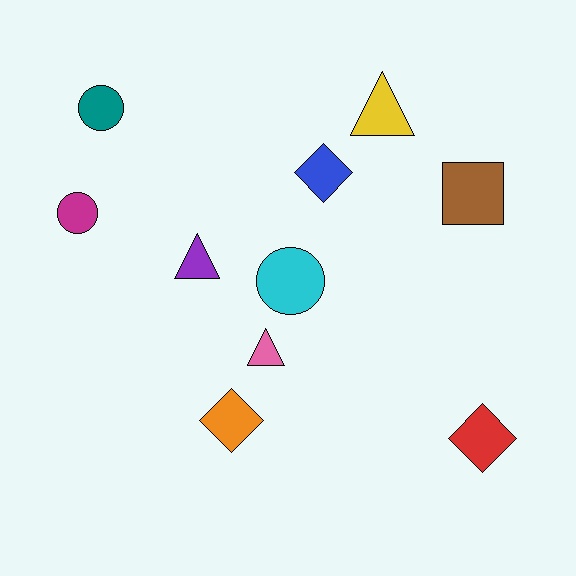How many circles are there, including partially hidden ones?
There are 3 circles.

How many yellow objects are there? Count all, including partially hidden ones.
There is 1 yellow object.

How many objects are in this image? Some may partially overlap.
There are 10 objects.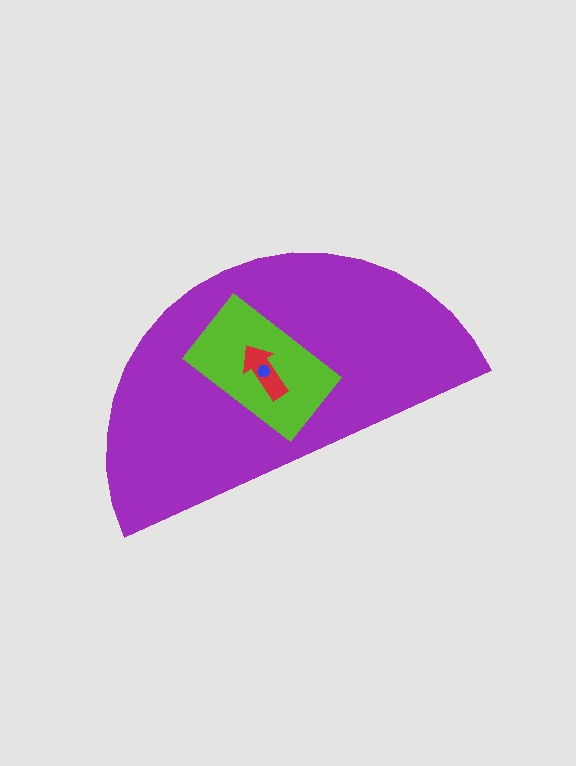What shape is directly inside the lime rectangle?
The red arrow.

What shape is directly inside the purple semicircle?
The lime rectangle.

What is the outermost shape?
The purple semicircle.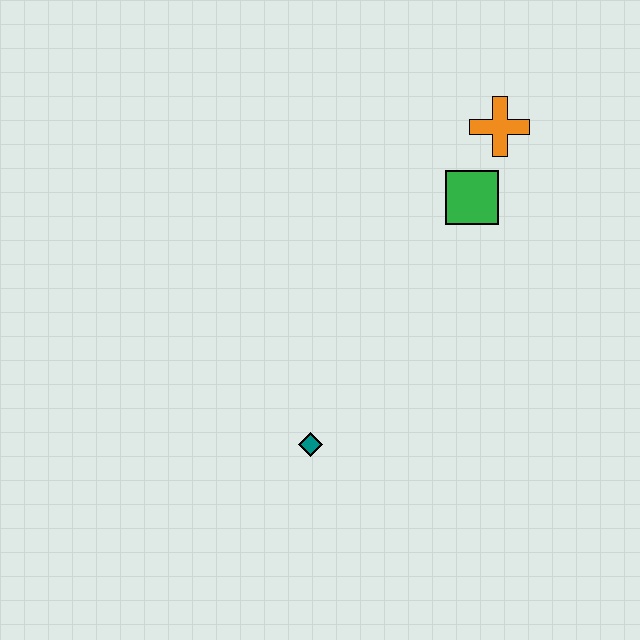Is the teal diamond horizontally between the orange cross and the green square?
No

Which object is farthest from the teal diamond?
The orange cross is farthest from the teal diamond.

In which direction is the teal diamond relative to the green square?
The teal diamond is below the green square.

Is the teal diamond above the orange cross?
No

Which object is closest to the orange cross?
The green square is closest to the orange cross.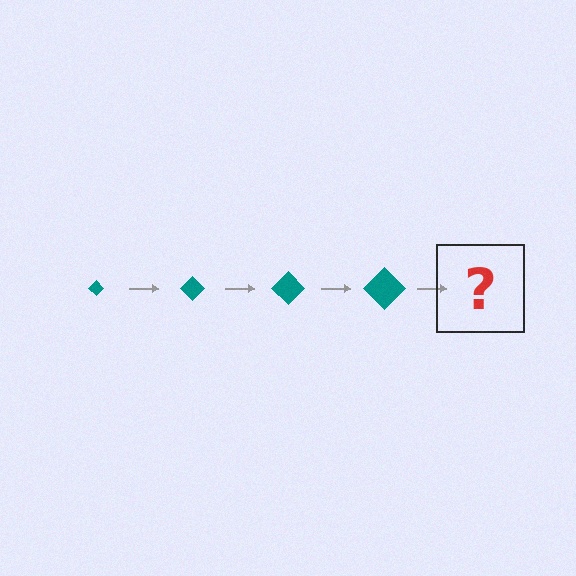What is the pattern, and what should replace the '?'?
The pattern is that the diamond gets progressively larger each step. The '?' should be a teal diamond, larger than the previous one.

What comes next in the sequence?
The next element should be a teal diamond, larger than the previous one.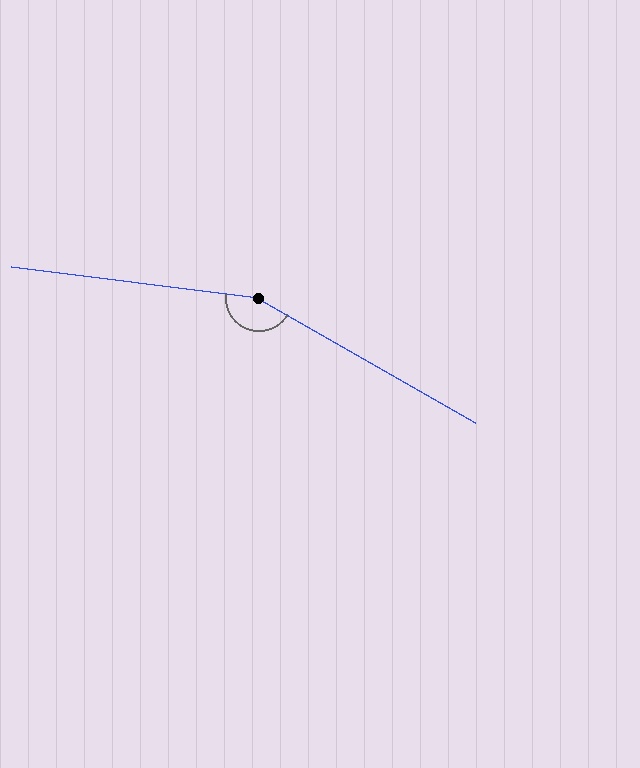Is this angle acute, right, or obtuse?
It is obtuse.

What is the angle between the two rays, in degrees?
Approximately 157 degrees.